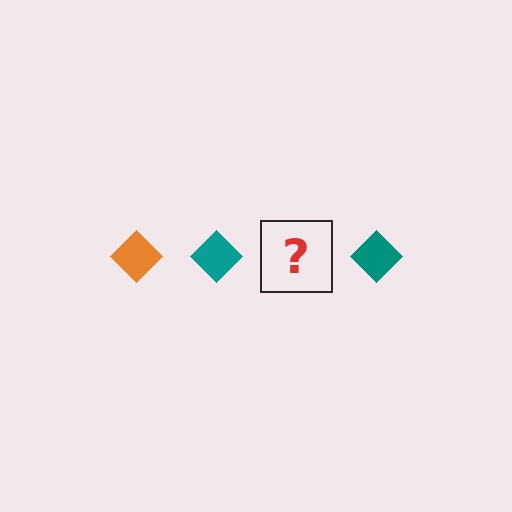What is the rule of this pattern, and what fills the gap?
The rule is that the pattern cycles through orange, teal diamonds. The gap should be filled with an orange diamond.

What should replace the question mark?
The question mark should be replaced with an orange diamond.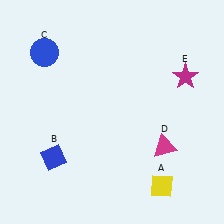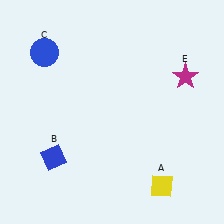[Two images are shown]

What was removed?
The magenta triangle (D) was removed in Image 2.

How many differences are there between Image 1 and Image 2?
There is 1 difference between the two images.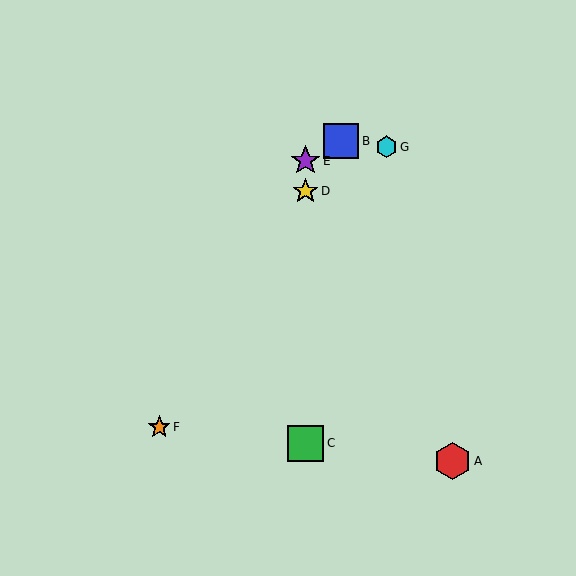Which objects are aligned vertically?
Objects C, D, E are aligned vertically.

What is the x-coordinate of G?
Object G is at x≈386.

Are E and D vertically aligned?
Yes, both are at x≈305.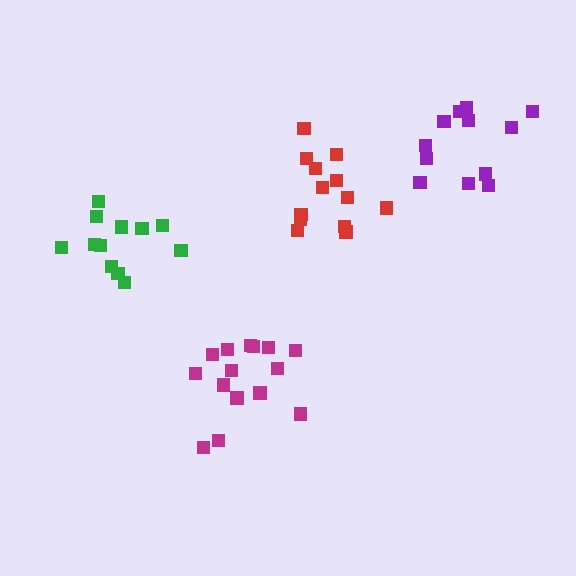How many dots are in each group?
Group 1: 12 dots, Group 2: 12 dots, Group 3: 15 dots, Group 4: 13 dots (52 total).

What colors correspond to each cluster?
The clusters are colored: purple, green, magenta, red.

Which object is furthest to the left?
The green cluster is leftmost.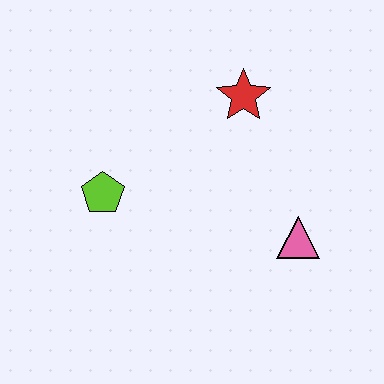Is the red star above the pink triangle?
Yes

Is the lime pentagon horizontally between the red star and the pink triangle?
No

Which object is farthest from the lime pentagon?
The pink triangle is farthest from the lime pentagon.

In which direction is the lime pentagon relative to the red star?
The lime pentagon is to the left of the red star.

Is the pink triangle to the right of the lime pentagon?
Yes